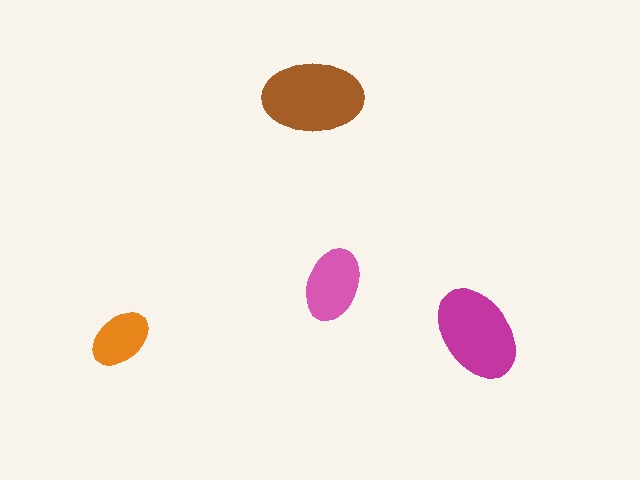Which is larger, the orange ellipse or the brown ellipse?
The brown one.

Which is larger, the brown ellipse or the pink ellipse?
The brown one.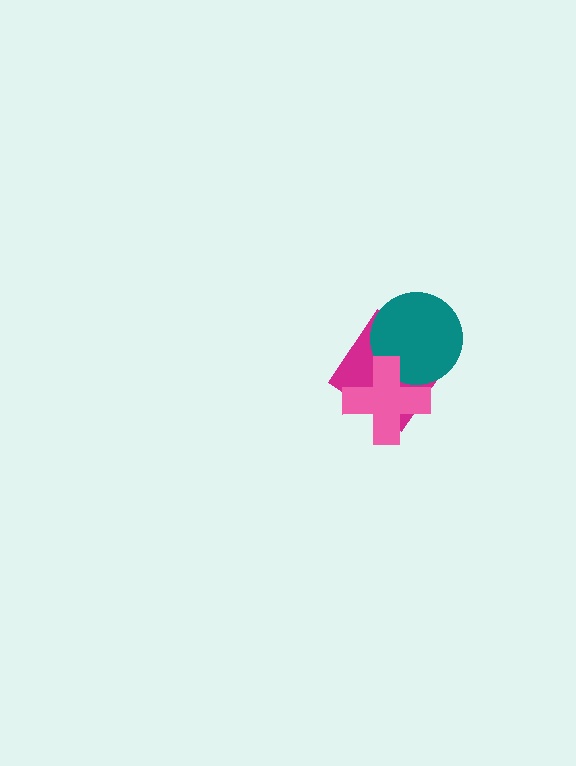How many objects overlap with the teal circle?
2 objects overlap with the teal circle.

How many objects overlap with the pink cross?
2 objects overlap with the pink cross.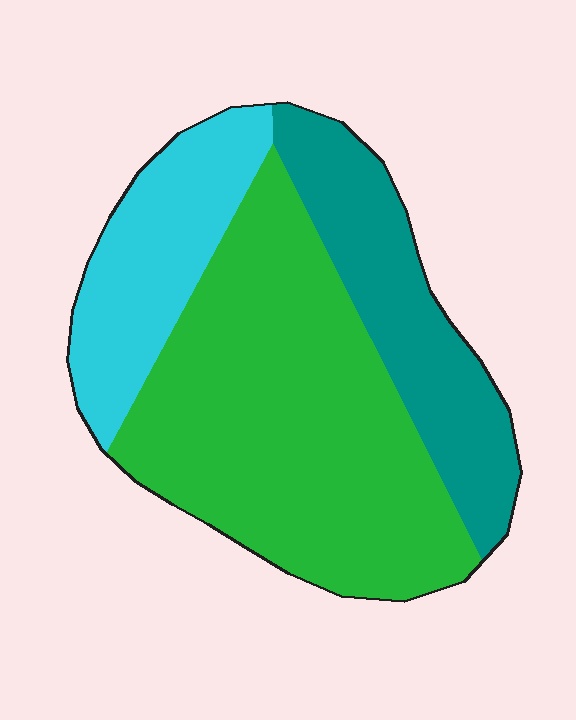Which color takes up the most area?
Green, at roughly 55%.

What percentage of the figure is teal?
Teal covers 24% of the figure.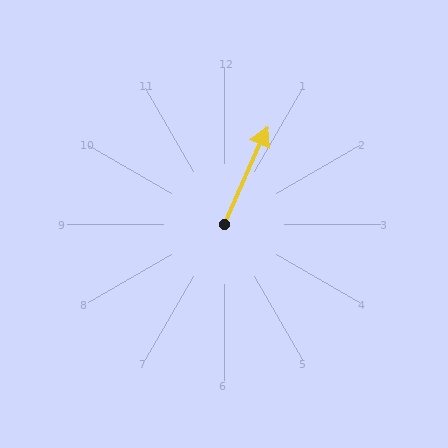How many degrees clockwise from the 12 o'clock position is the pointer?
Approximately 24 degrees.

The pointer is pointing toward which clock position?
Roughly 1 o'clock.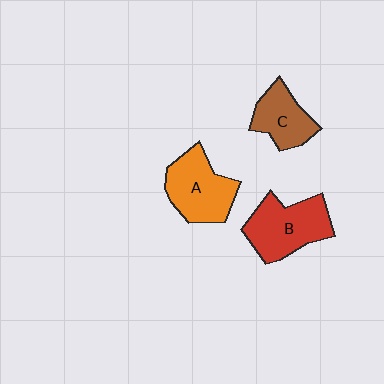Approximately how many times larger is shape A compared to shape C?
Approximately 1.4 times.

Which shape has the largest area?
Shape B (red).